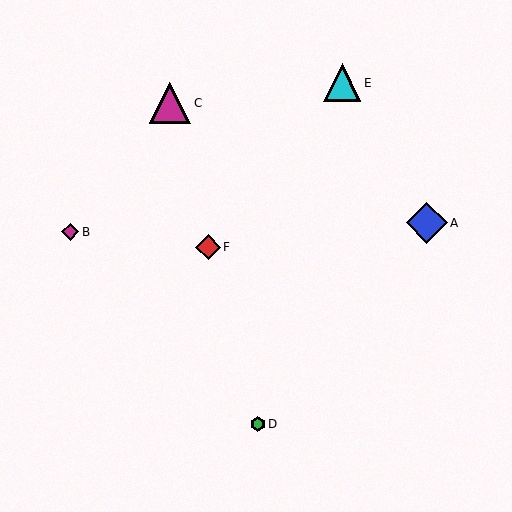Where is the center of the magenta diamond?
The center of the magenta diamond is at (70, 232).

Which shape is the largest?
The magenta triangle (labeled C) is the largest.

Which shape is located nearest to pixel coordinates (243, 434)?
The green hexagon (labeled D) at (258, 424) is nearest to that location.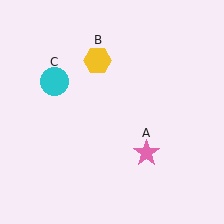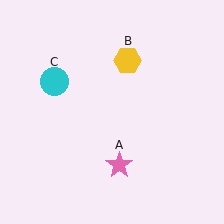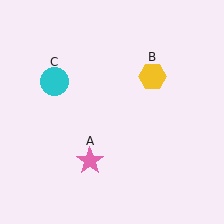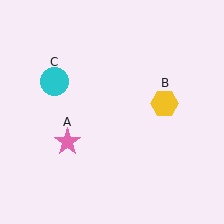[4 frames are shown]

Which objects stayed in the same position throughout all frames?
Cyan circle (object C) remained stationary.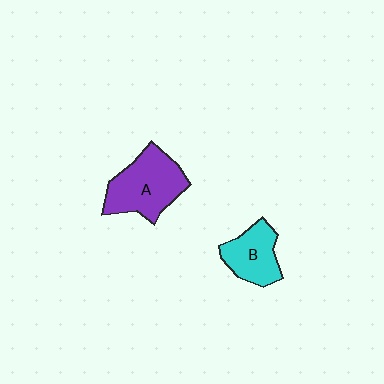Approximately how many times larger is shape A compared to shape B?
Approximately 1.5 times.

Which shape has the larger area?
Shape A (purple).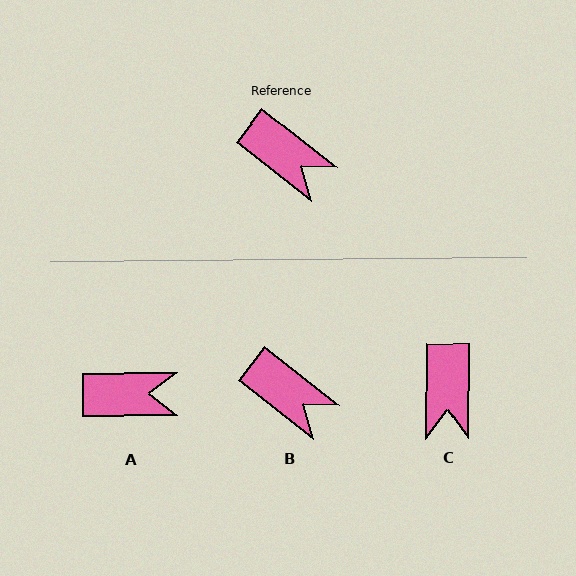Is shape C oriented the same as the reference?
No, it is off by about 52 degrees.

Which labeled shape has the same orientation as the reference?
B.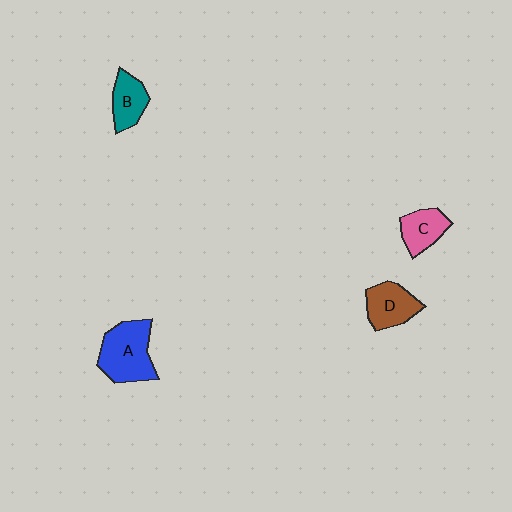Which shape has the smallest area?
Shape B (teal).